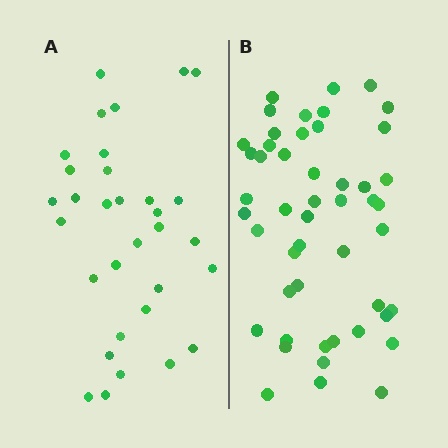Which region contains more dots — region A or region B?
Region B (the right region) has more dots.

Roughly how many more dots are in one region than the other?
Region B has approximately 15 more dots than region A.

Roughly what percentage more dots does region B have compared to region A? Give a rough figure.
About 55% more.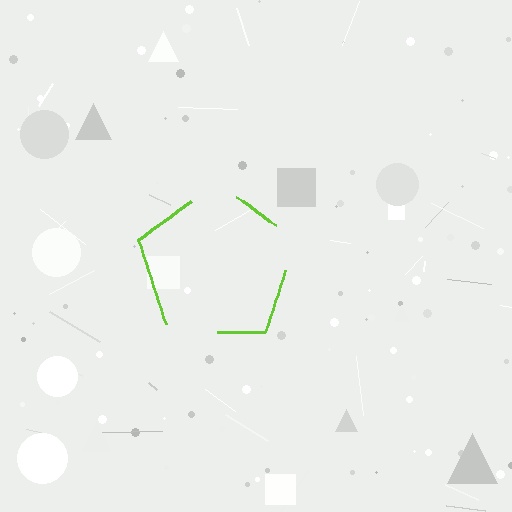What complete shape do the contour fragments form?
The contour fragments form a pentagon.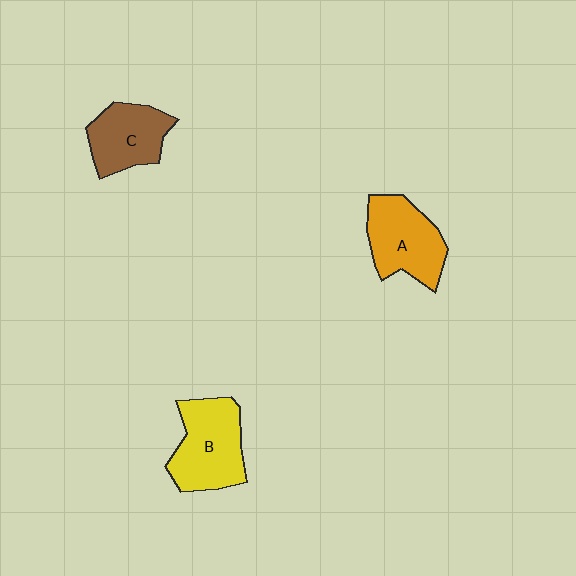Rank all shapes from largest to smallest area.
From largest to smallest: B (yellow), A (orange), C (brown).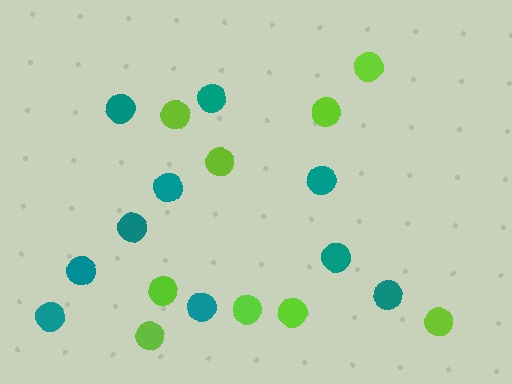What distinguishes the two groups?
There are 2 groups: one group of teal circles (10) and one group of lime circles (9).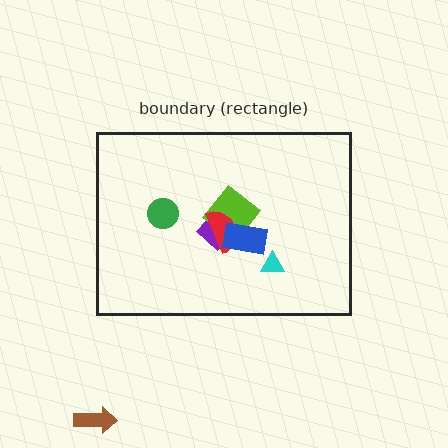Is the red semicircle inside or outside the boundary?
Inside.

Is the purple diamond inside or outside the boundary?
Inside.